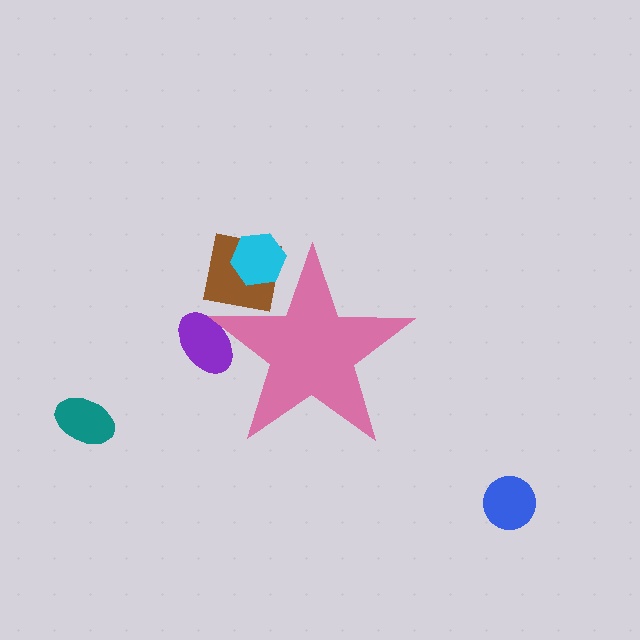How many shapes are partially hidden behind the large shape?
3 shapes are partially hidden.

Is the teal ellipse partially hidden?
No, the teal ellipse is fully visible.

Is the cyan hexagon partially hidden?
Yes, the cyan hexagon is partially hidden behind the pink star.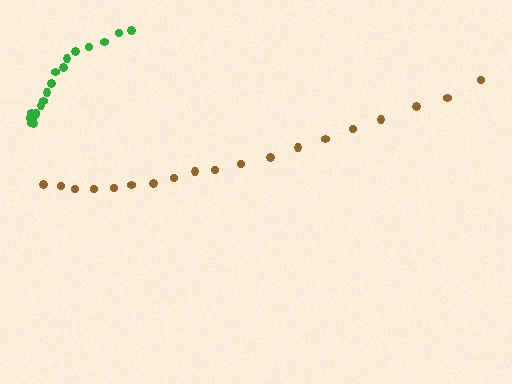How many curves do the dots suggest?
There are 2 distinct paths.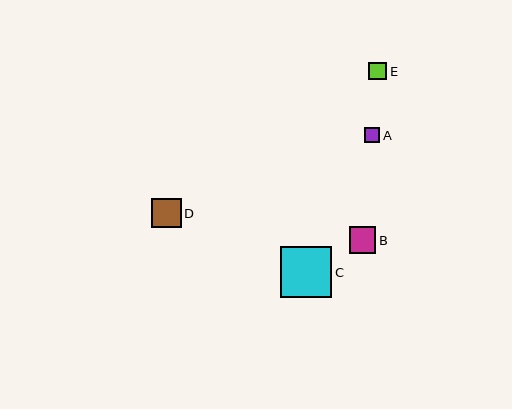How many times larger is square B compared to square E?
Square B is approximately 1.5 times the size of square E.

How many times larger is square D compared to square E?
Square D is approximately 1.6 times the size of square E.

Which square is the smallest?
Square A is the smallest with a size of approximately 15 pixels.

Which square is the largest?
Square C is the largest with a size of approximately 51 pixels.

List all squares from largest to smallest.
From largest to smallest: C, D, B, E, A.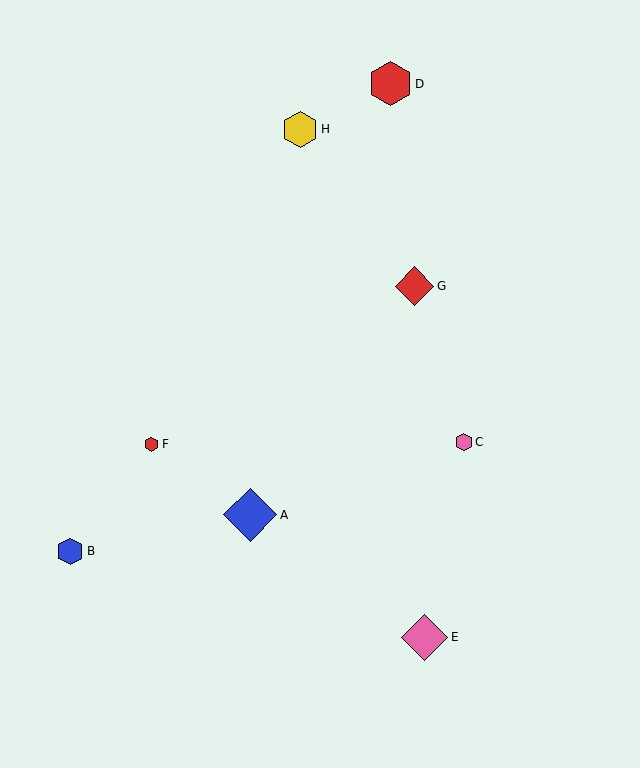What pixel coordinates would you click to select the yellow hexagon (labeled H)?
Click at (300, 129) to select the yellow hexagon H.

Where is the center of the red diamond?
The center of the red diamond is at (415, 286).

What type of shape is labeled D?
Shape D is a red hexagon.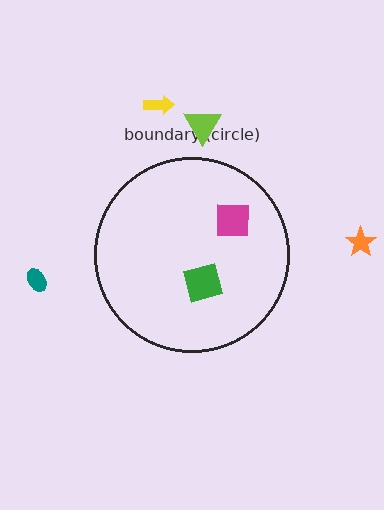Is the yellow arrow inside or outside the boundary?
Outside.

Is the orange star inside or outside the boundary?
Outside.